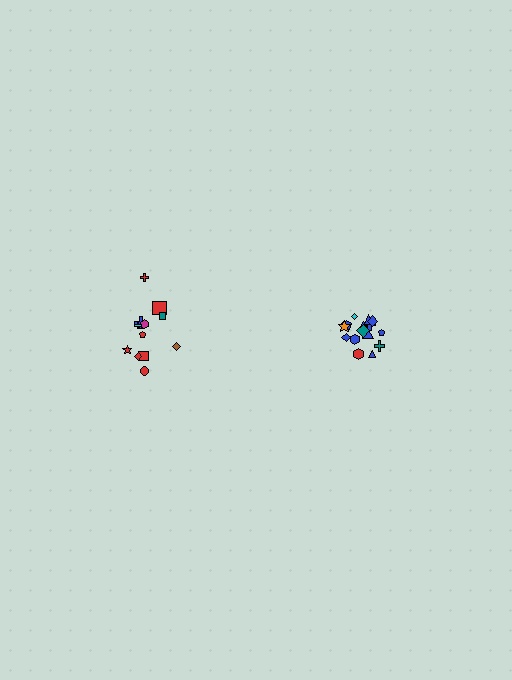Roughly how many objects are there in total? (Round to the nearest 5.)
Roughly 25 objects in total.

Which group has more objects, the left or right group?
The right group.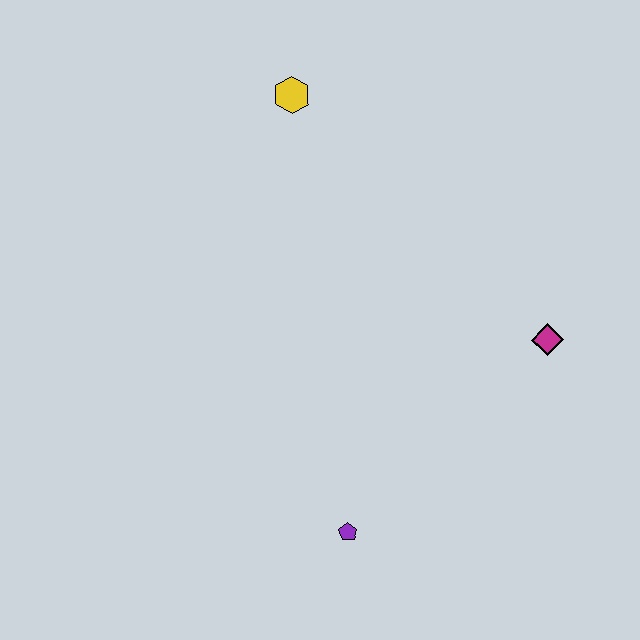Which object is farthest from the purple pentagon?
The yellow hexagon is farthest from the purple pentagon.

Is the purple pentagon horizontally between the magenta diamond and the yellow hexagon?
Yes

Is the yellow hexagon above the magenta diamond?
Yes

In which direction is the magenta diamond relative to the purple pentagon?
The magenta diamond is to the right of the purple pentagon.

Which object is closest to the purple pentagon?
The magenta diamond is closest to the purple pentagon.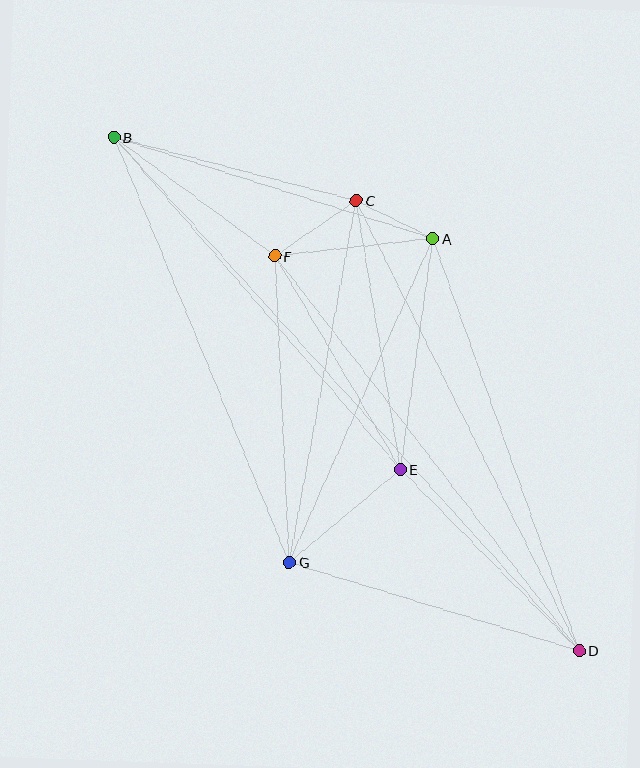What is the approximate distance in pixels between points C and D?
The distance between C and D is approximately 502 pixels.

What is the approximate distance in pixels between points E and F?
The distance between E and F is approximately 248 pixels.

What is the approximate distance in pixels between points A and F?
The distance between A and F is approximately 159 pixels.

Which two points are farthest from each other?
Points B and D are farthest from each other.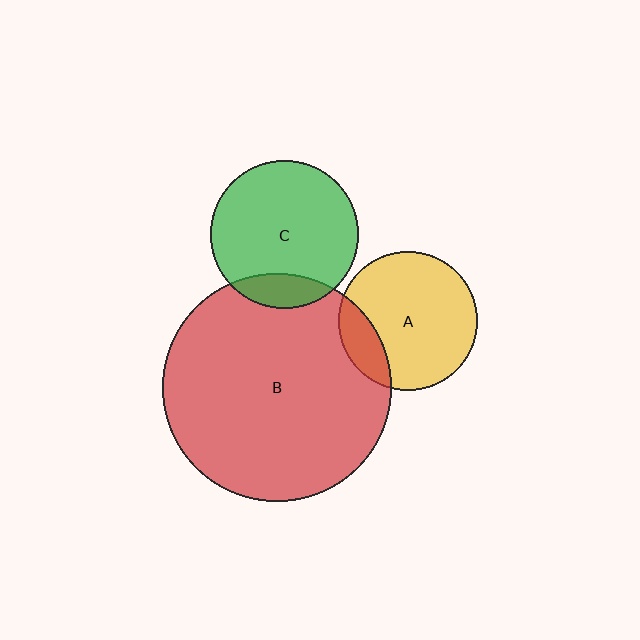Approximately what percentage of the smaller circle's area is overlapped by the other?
Approximately 15%.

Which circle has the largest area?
Circle B (red).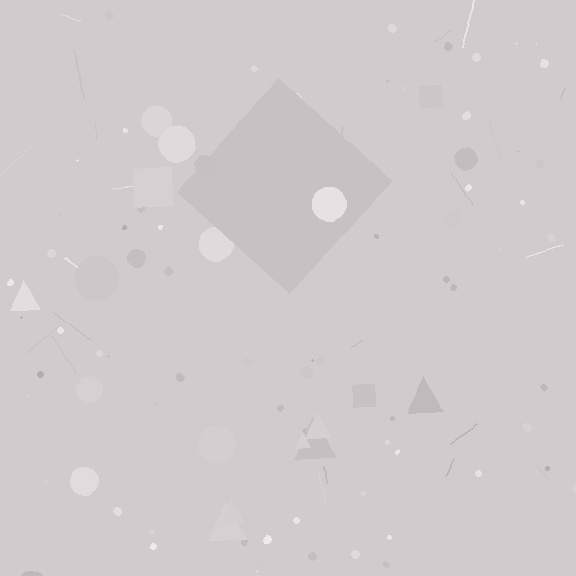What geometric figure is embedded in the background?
A diamond is embedded in the background.